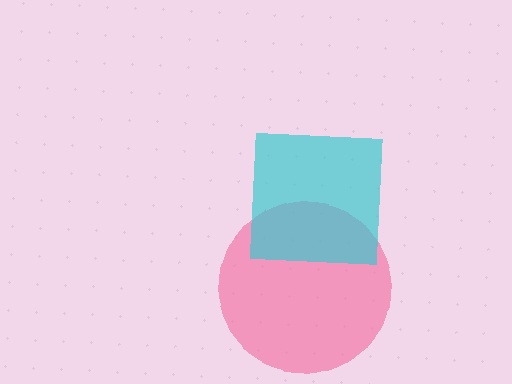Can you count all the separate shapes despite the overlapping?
Yes, there are 2 separate shapes.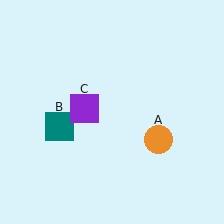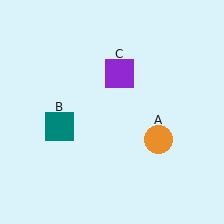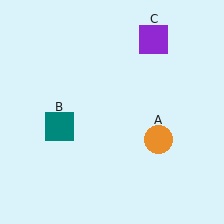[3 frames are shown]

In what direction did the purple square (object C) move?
The purple square (object C) moved up and to the right.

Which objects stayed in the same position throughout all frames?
Orange circle (object A) and teal square (object B) remained stationary.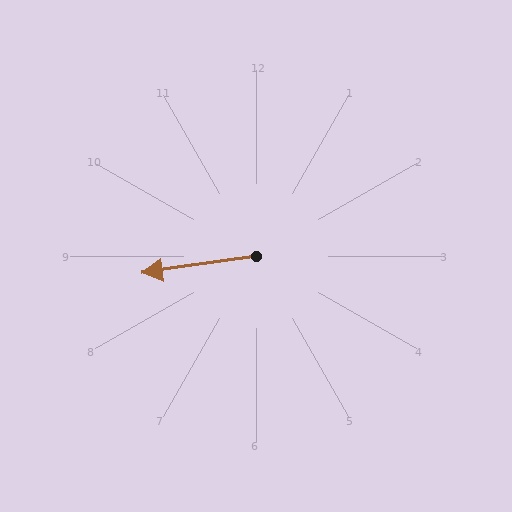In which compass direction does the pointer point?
West.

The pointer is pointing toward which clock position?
Roughly 9 o'clock.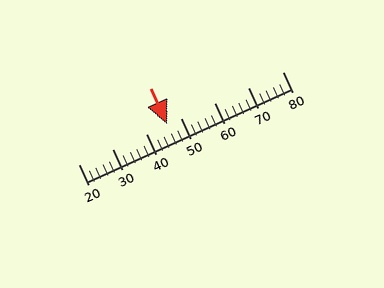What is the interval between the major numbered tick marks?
The major tick marks are spaced 10 units apart.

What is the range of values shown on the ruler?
The ruler shows values from 20 to 80.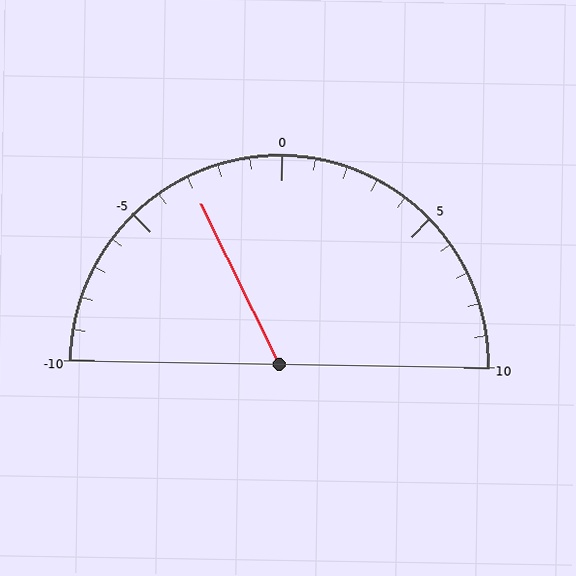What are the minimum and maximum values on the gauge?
The gauge ranges from -10 to 10.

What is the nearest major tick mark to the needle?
The nearest major tick mark is -5.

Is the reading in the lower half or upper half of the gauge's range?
The reading is in the lower half of the range (-10 to 10).